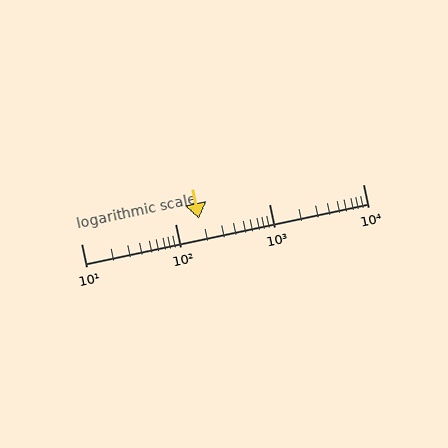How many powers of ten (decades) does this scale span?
The scale spans 3 decades, from 10 to 10000.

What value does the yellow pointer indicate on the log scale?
The pointer indicates approximately 180.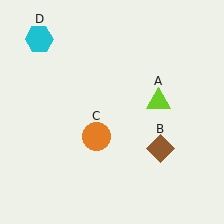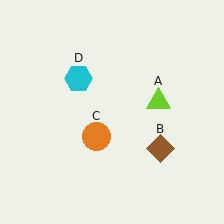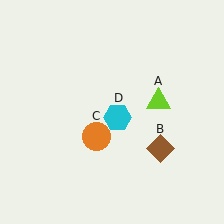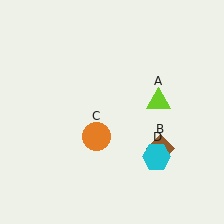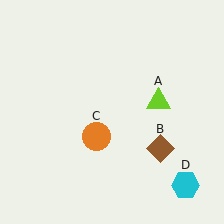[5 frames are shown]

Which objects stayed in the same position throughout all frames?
Lime triangle (object A) and brown diamond (object B) and orange circle (object C) remained stationary.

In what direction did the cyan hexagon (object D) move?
The cyan hexagon (object D) moved down and to the right.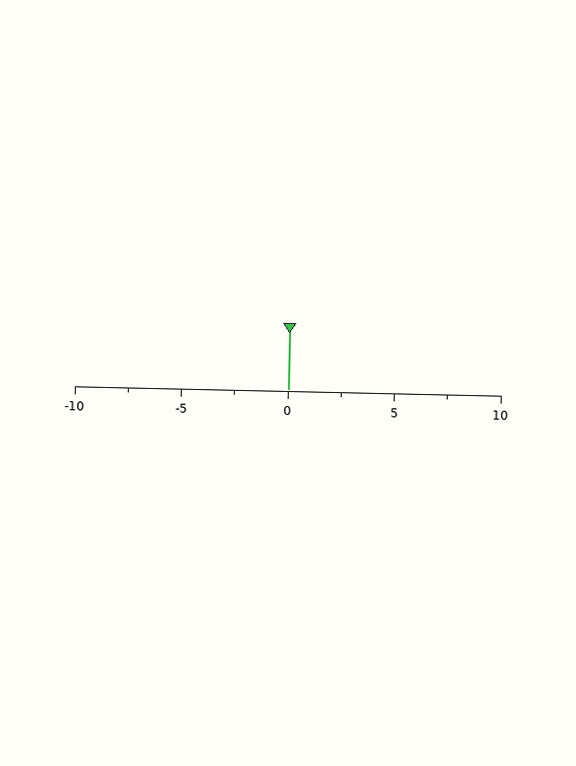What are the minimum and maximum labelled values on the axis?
The axis runs from -10 to 10.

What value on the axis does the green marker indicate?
The marker indicates approximately 0.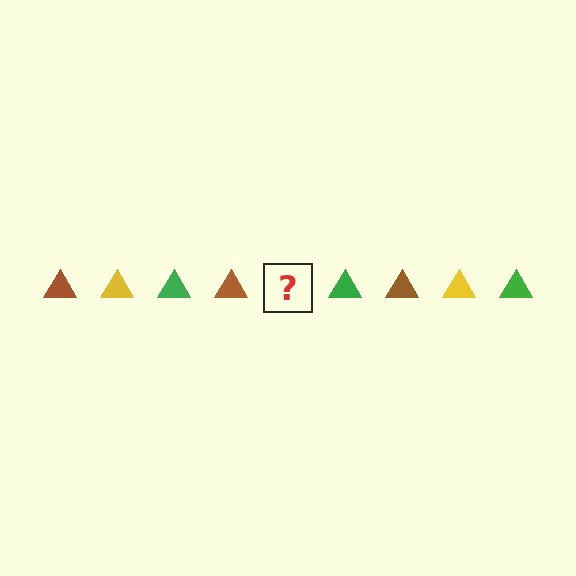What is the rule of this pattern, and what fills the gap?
The rule is that the pattern cycles through brown, yellow, green triangles. The gap should be filled with a yellow triangle.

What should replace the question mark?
The question mark should be replaced with a yellow triangle.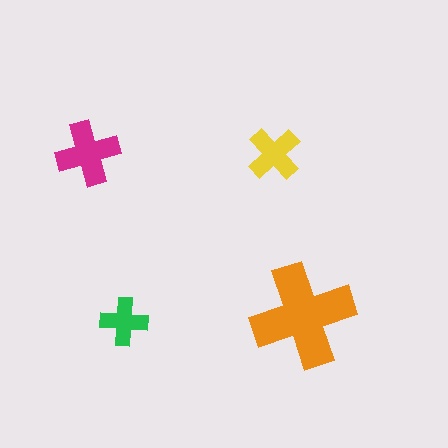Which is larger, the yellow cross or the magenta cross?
The magenta one.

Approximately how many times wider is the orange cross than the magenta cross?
About 1.5 times wider.